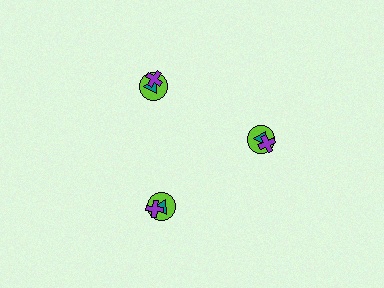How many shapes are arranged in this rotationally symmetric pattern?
There are 9 shapes, arranged in 3 groups of 3.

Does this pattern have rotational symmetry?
Yes, this pattern has 3-fold rotational symmetry. It looks the same after rotating 120 degrees around the center.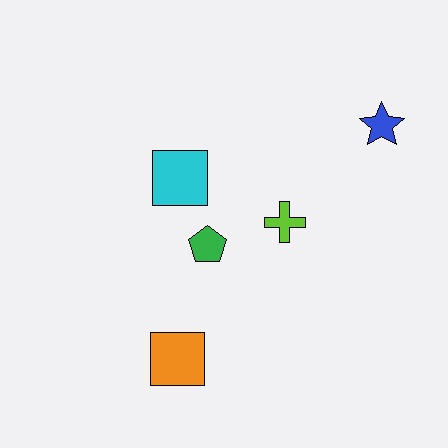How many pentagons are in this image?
There is 1 pentagon.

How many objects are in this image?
There are 5 objects.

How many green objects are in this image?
There is 1 green object.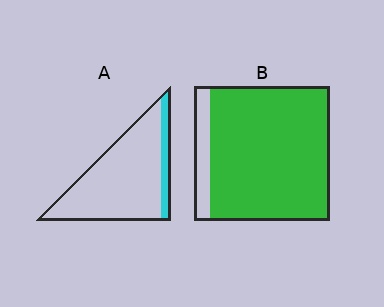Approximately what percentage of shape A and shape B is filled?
A is approximately 15% and B is approximately 90%.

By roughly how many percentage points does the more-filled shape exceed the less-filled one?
By roughly 75 percentage points (B over A).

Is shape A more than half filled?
No.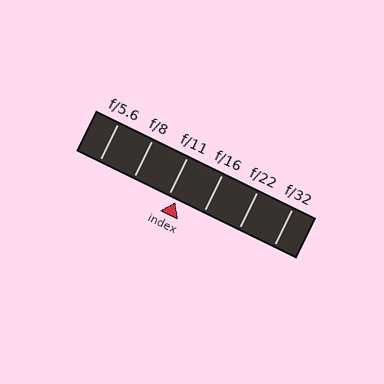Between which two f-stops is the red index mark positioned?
The index mark is between f/11 and f/16.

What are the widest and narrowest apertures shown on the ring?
The widest aperture shown is f/5.6 and the narrowest is f/32.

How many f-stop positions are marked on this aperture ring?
There are 6 f-stop positions marked.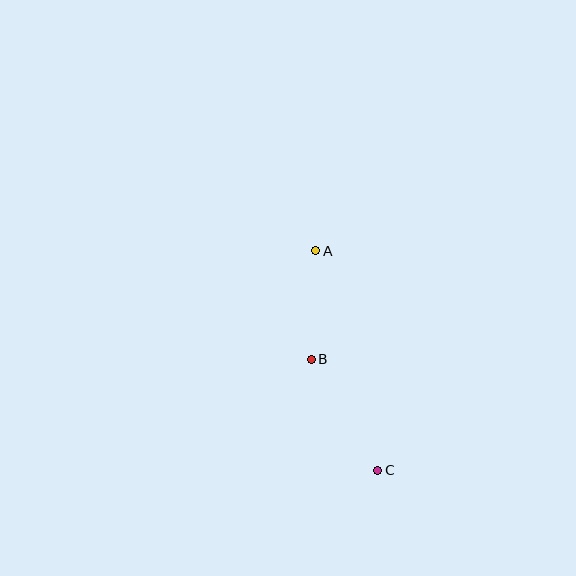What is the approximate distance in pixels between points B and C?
The distance between B and C is approximately 129 pixels.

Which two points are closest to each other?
Points A and B are closest to each other.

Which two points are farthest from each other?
Points A and C are farthest from each other.